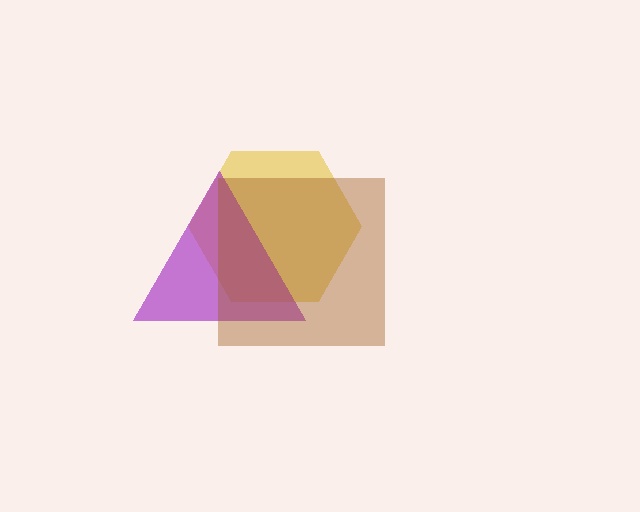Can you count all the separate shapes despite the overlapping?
Yes, there are 3 separate shapes.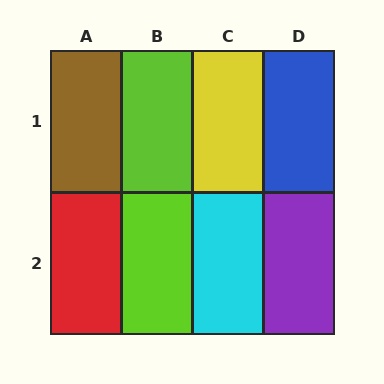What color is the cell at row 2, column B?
Lime.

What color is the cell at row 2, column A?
Red.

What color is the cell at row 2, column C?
Cyan.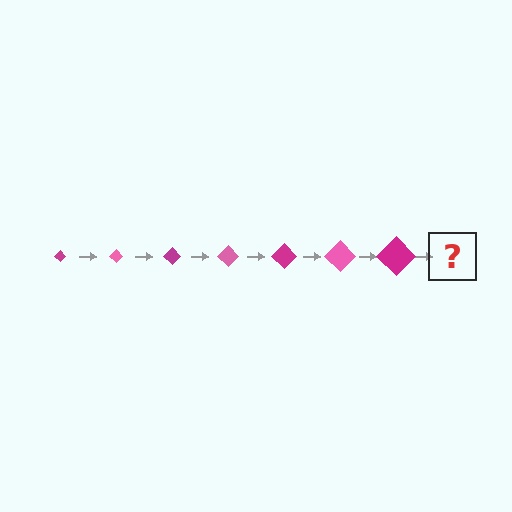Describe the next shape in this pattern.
It should be a pink diamond, larger than the previous one.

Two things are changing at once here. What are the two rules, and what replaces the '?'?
The two rules are that the diamond grows larger each step and the color cycles through magenta and pink. The '?' should be a pink diamond, larger than the previous one.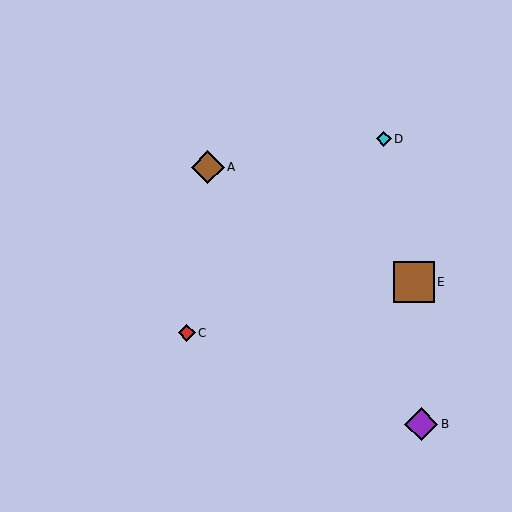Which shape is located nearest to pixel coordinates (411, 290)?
The brown square (labeled E) at (414, 282) is nearest to that location.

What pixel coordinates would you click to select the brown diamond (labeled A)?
Click at (208, 167) to select the brown diamond A.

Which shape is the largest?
The brown square (labeled E) is the largest.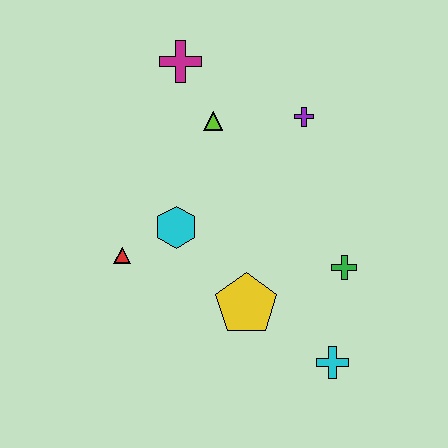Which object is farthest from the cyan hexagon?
The cyan cross is farthest from the cyan hexagon.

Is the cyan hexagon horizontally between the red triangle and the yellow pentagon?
Yes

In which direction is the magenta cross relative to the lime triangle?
The magenta cross is above the lime triangle.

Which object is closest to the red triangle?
The cyan hexagon is closest to the red triangle.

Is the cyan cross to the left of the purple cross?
No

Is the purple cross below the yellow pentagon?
No